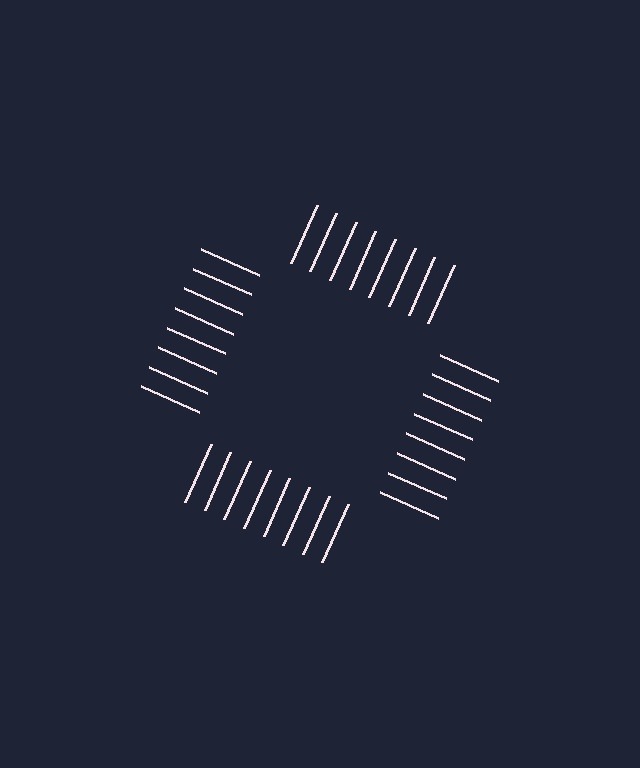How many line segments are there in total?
32 — 8 along each of the 4 edges.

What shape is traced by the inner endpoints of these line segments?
An illusory square — the line segments terminate on its edges but no continuous stroke is drawn.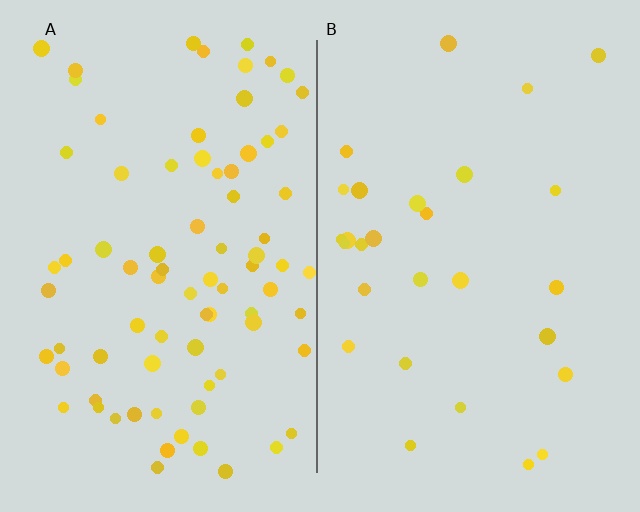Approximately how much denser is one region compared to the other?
Approximately 2.8× — region A over region B.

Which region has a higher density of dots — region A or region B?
A (the left).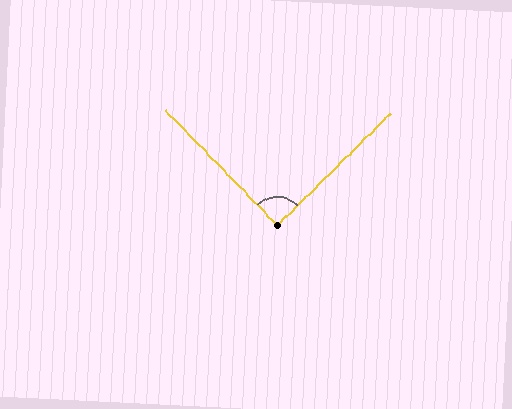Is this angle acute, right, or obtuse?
It is approximately a right angle.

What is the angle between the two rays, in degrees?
Approximately 89 degrees.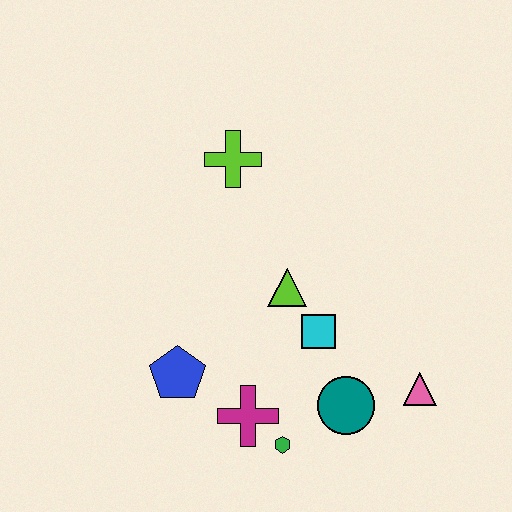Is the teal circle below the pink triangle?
Yes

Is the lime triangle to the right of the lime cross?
Yes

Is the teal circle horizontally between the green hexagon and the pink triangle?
Yes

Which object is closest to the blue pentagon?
The magenta cross is closest to the blue pentagon.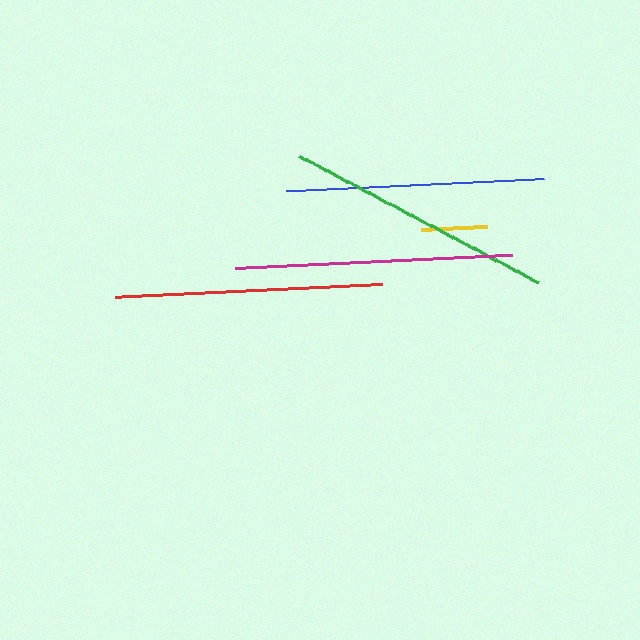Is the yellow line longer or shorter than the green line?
The green line is longer than the yellow line.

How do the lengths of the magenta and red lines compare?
The magenta and red lines are approximately the same length.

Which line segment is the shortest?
The yellow line is the shortest at approximately 66 pixels.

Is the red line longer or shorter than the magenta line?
The magenta line is longer than the red line.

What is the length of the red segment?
The red segment is approximately 268 pixels long.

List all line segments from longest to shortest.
From longest to shortest: magenta, green, red, blue, yellow.